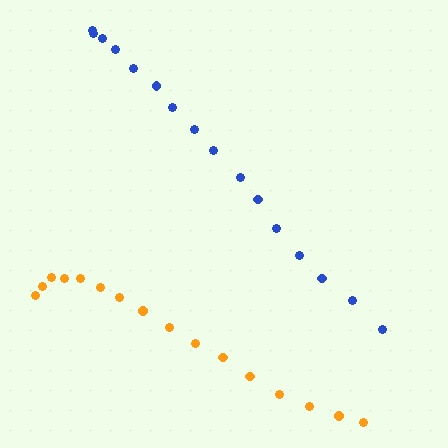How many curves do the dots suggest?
There are 2 distinct paths.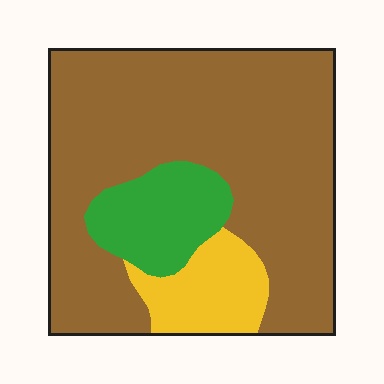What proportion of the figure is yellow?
Yellow takes up less than a sixth of the figure.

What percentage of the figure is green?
Green takes up about one eighth (1/8) of the figure.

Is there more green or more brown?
Brown.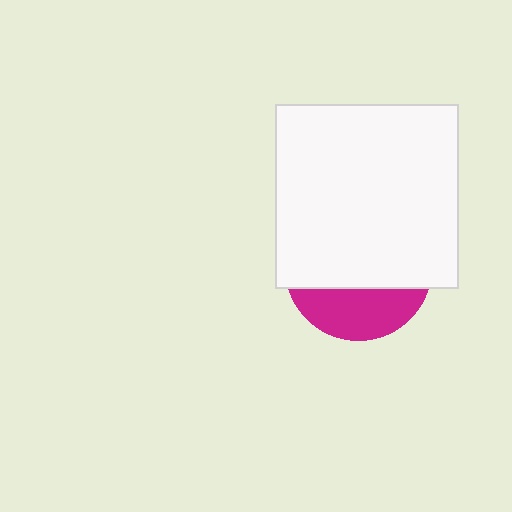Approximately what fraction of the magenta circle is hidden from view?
Roughly 69% of the magenta circle is hidden behind the white square.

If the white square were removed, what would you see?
You would see the complete magenta circle.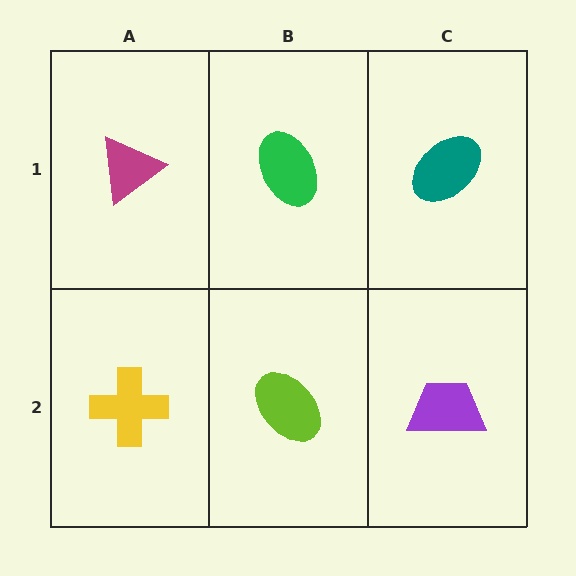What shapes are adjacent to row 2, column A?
A magenta triangle (row 1, column A), a lime ellipse (row 2, column B).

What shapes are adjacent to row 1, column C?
A purple trapezoid (row 2, column C), a green ellipse (row 1, column B).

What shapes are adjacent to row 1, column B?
A lime ellipse (row 2, column B), a magenta triangle (row 1, column A), a teal ellipse (row 1, column C).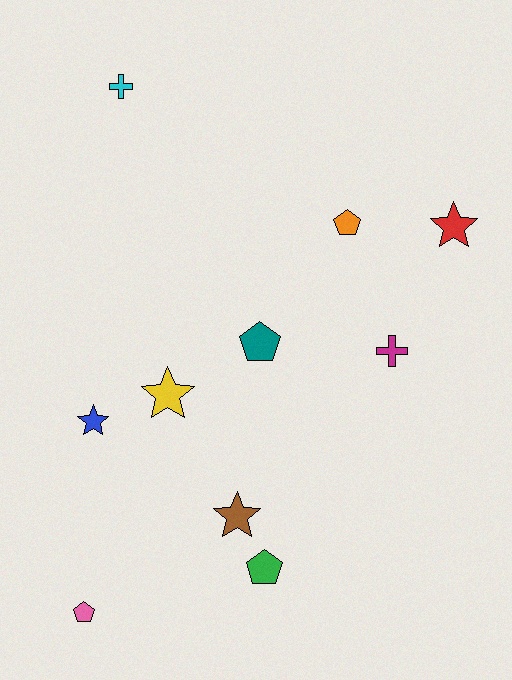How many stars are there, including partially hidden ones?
There are 4 stars.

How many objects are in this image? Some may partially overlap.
There are 10 objects.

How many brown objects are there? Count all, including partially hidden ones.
There is 1 brown object.